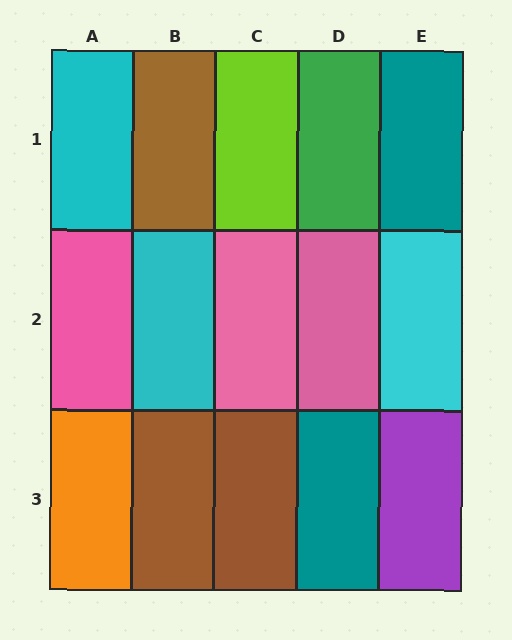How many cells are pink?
3 cells are pink.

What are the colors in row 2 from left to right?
Pink, cyan, pink, pink, cyan.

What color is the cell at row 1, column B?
Brown.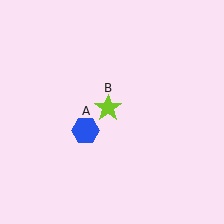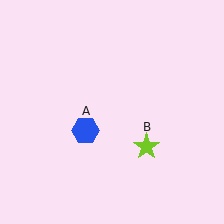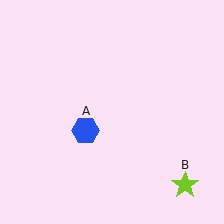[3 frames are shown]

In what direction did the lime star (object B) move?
The lime star (object B) moved down and to the right.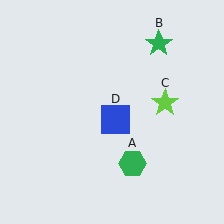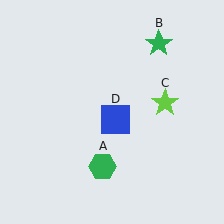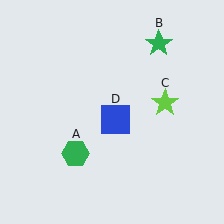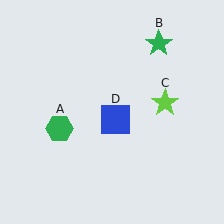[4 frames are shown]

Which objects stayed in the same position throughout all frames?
Green star (object B) and lime star (object C) and blue square (object D) remained stationary.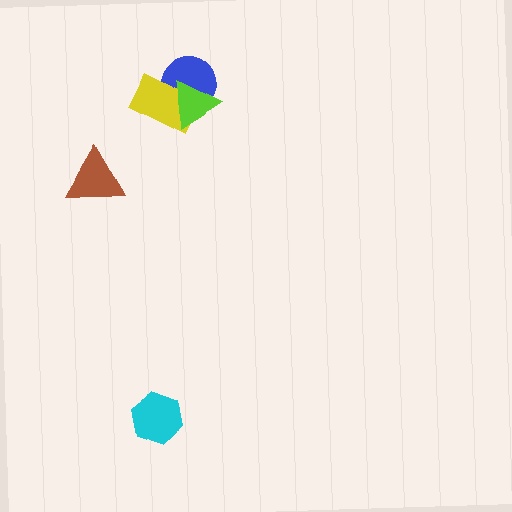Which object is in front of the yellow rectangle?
The lime triangle is in front of the yellow rectangle.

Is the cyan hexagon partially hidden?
No, no other shape covers it.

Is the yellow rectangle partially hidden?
Yes, it is partially covered by another shape.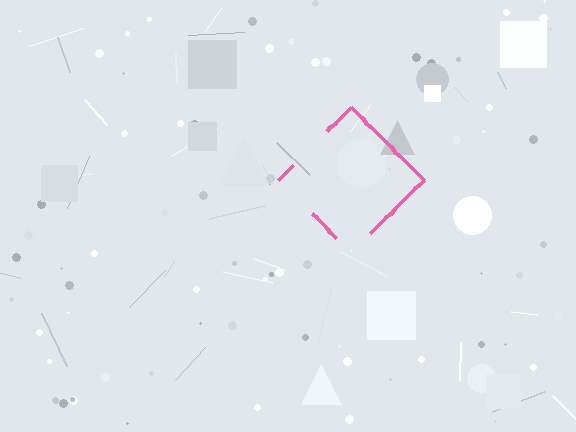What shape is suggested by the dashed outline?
The dashed outline suggests a diamond.